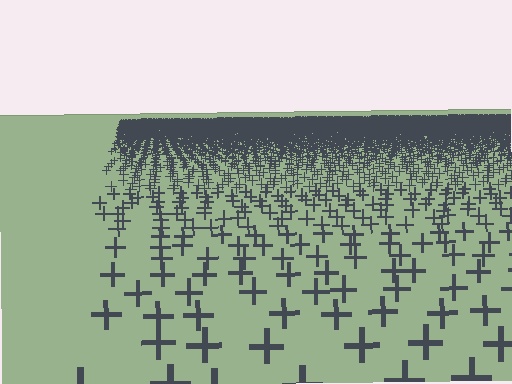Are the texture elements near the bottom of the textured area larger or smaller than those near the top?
Larger. Near the bottom, elements are closer to the viewer and appear at a bigger on-screen size.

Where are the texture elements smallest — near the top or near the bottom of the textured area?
Near the top.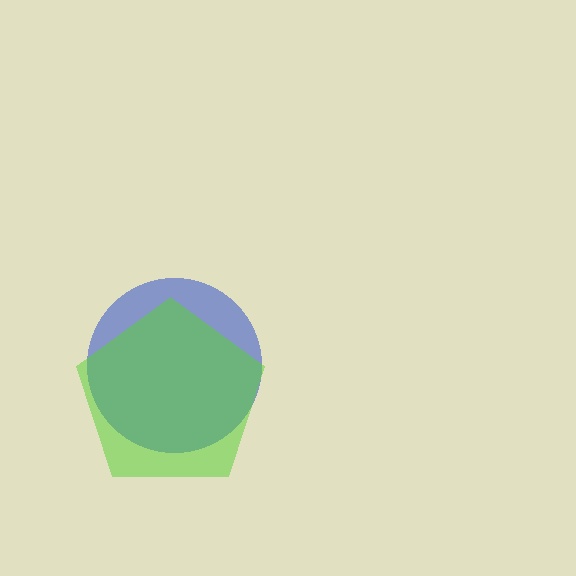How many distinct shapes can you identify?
There are 2 distinct shapes: a blue circle, a lime pentagon.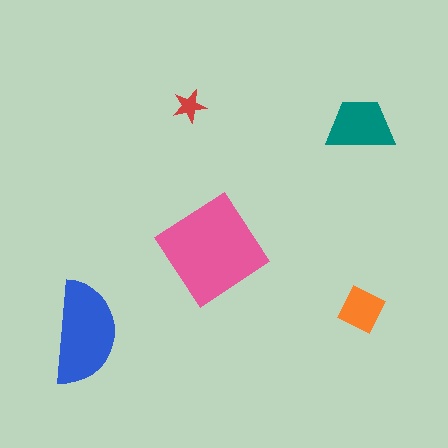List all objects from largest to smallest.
The pink diamond, the blue semicircle, the teal trapezoid, the orange diamond, the red star.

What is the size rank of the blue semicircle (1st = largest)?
2nd.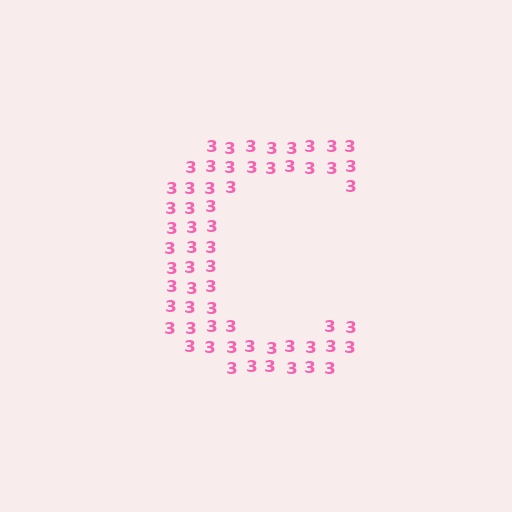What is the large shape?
The large shape is the letter C.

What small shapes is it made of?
It is made of small digit 3's.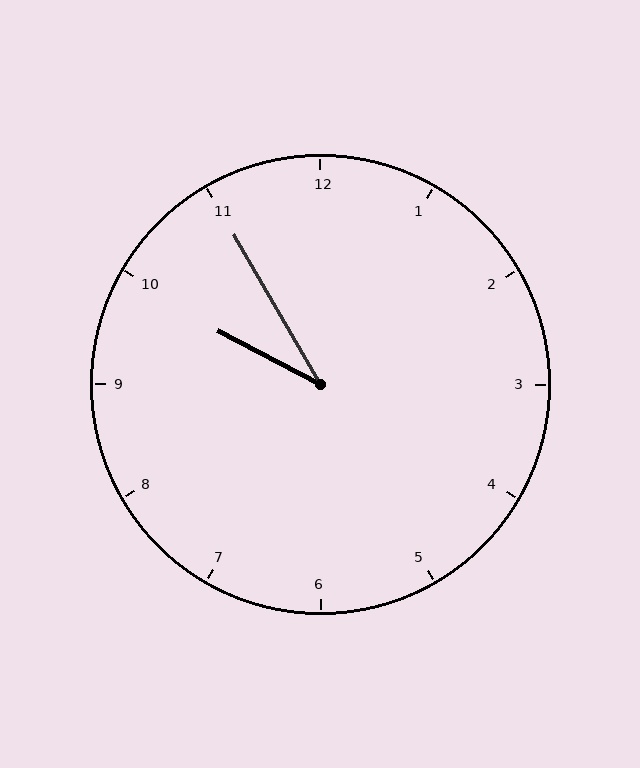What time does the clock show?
9:55.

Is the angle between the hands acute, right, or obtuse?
It is acute.